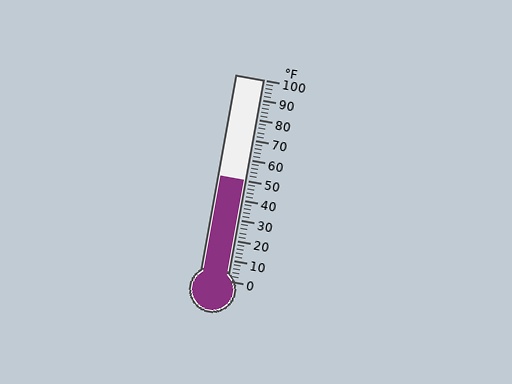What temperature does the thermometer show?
The thermometer shows approximately 50°F.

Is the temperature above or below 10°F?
The temperature is above 10°F.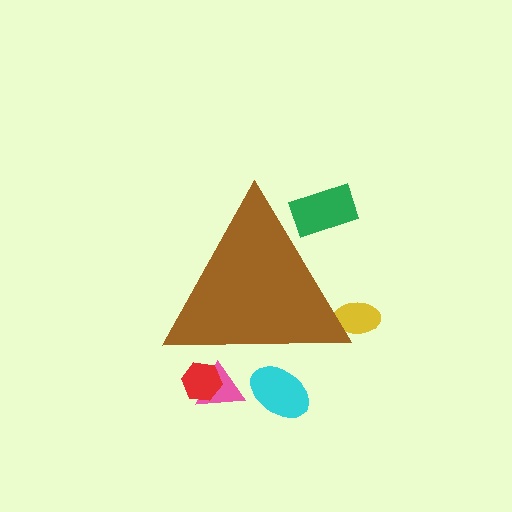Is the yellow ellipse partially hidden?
Yes, the yellow ellipse is partially hidden behind the brown triangle.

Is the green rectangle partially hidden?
Yes, the green rectangle is partially hidden behind the brown triangle.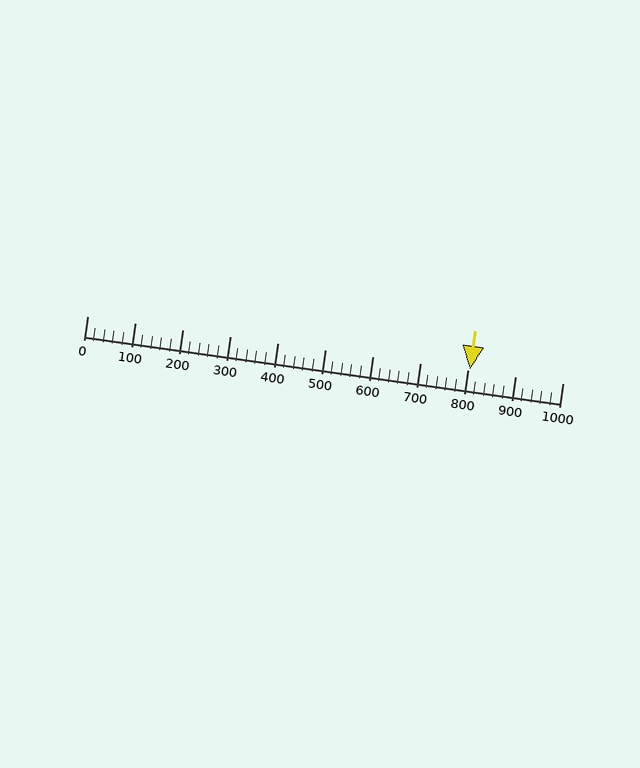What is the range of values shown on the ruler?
The ruler shows values from 0 to 1000.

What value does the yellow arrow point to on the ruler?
The yellow arrow points to approximately 805.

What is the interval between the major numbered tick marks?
The major tick marks are spaced 100 units apart.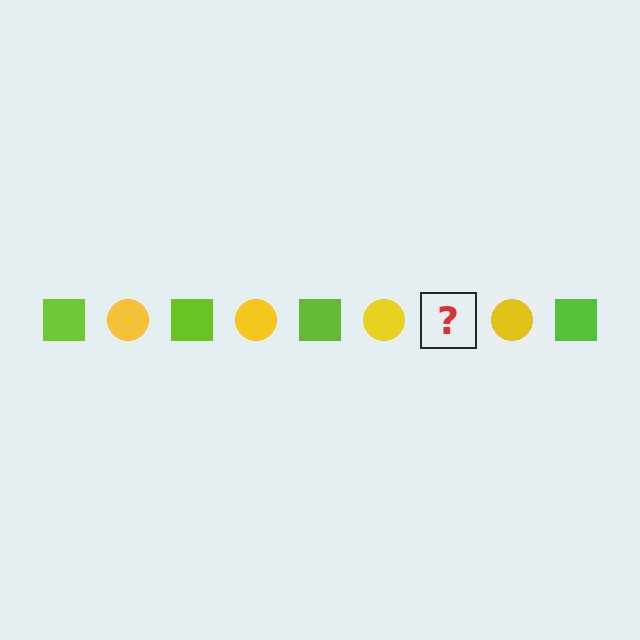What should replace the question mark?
The question mark should be replaced with a lime square.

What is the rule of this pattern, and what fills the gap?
The rule is that the pattern alternates between lime square and yellow circle. The gap should be filled with a lime square.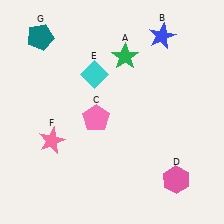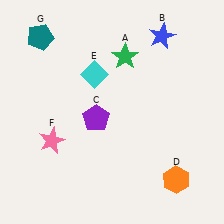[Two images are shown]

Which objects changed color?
C changed from pink to purple. D changed from pink to orange.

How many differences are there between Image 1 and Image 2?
There are 2 differences between the two images.